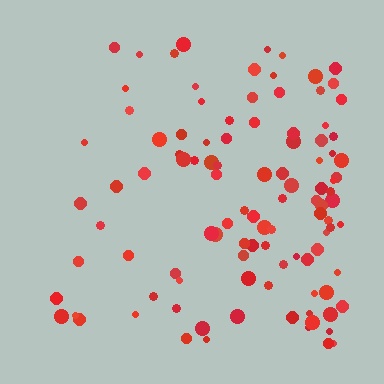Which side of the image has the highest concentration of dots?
The right.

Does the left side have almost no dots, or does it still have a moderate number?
Still a moderate number, just noticeably fewer than the right.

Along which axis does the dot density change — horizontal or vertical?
Horizontal.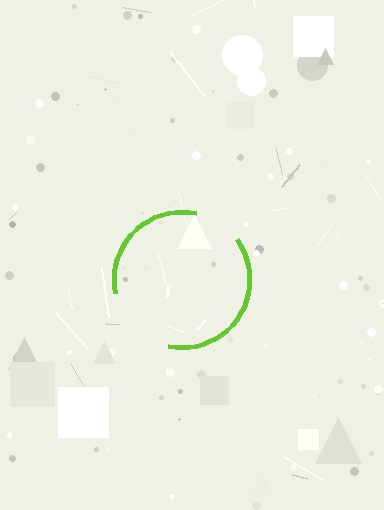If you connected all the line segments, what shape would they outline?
They would outline a circle.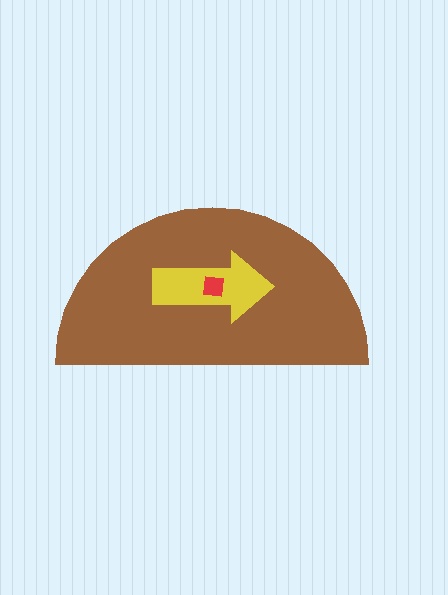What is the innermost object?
The red square.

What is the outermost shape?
The brown semicircle.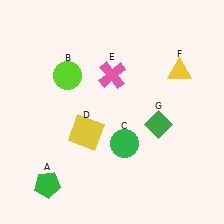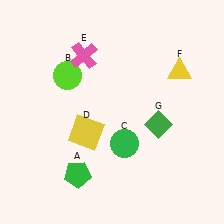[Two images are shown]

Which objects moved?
The objects that moved are: the green pentagon (A), the pink cross (E).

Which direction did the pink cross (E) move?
The pink cross (E) moved left.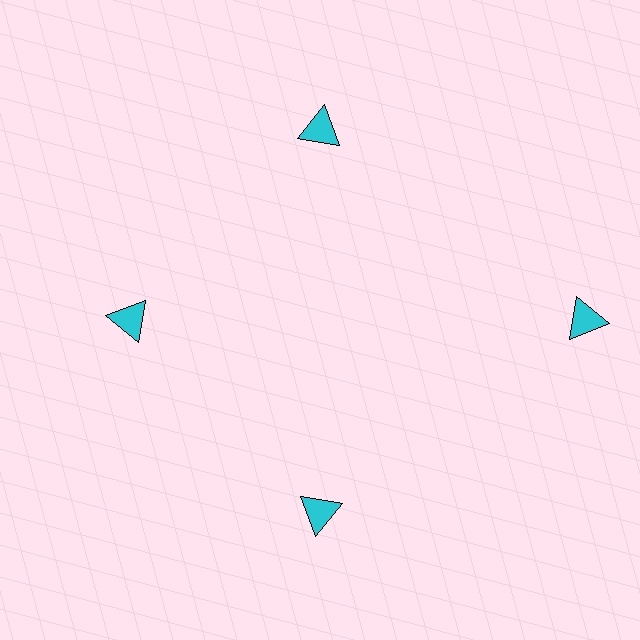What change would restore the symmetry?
The symmetry would be restored by moving it inward, back onto the ring so that all 4 triangles sit at equal angles and equal distance from the center.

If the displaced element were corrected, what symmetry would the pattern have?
It would have 4-fold rotational symmetry — the pattern would map onto itself every 90 degrees.